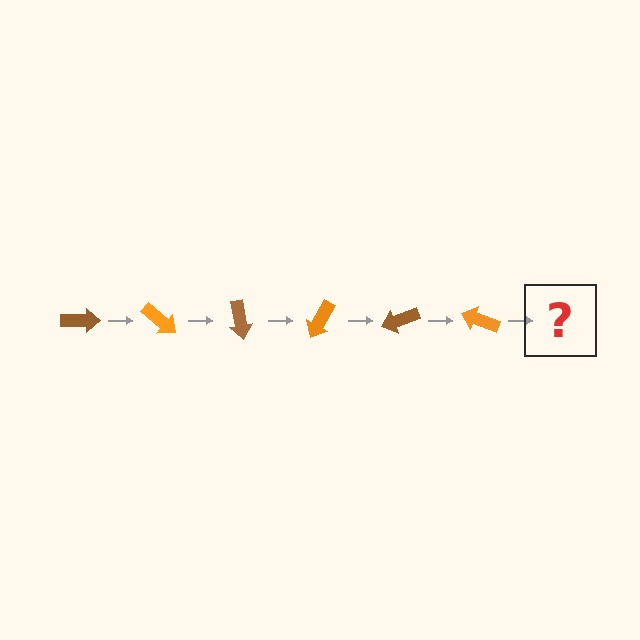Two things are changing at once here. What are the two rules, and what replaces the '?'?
The two rules are that it rotates 40 degrees each step and the color cycles through brown and orange. The '?' should be a brown arrow, rotated 240 degrees from the start.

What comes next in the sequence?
The next element should be a brown arrow, rotated 240 degrees from the start.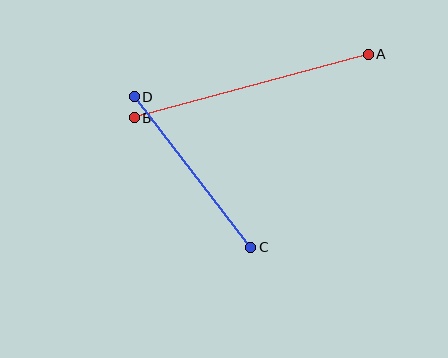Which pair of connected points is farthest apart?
Points A and B are farthest apart.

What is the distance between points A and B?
The distance is approximately 242 pixels.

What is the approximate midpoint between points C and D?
The midpoint is at approximately (192, 172) pixels.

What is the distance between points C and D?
The distance is approximately 191 pixels.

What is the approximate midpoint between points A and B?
The midpoint is at approximately (251, 86) pixels.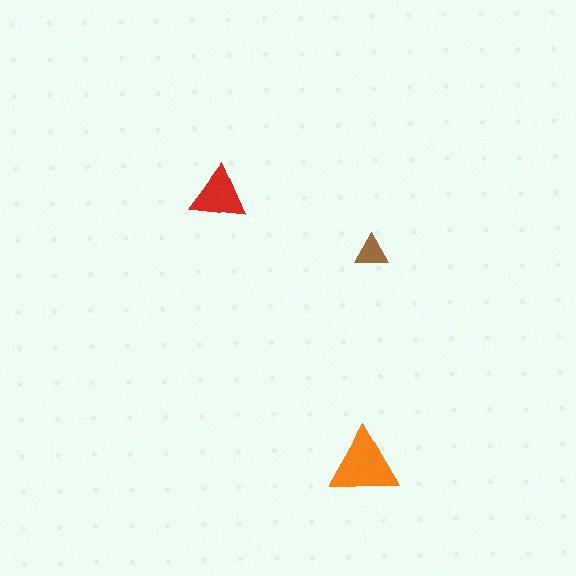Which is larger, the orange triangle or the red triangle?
The orange one.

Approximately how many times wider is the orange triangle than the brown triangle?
About 2 times wider.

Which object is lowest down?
The orange triangle is bottommost.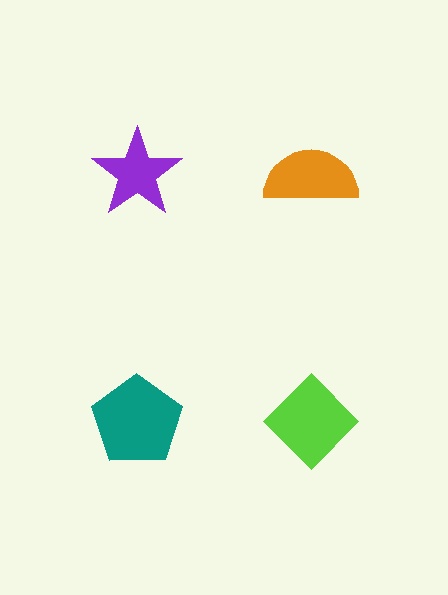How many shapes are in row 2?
2 shapes.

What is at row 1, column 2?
An orange semicircle.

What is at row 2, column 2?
A lime diamond.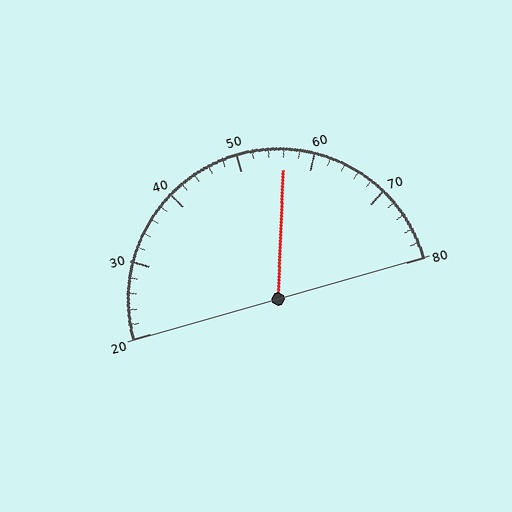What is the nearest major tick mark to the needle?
The nearest major tick mark is 60.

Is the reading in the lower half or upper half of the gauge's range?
The reading is in the upper half of the range (20 to 80).